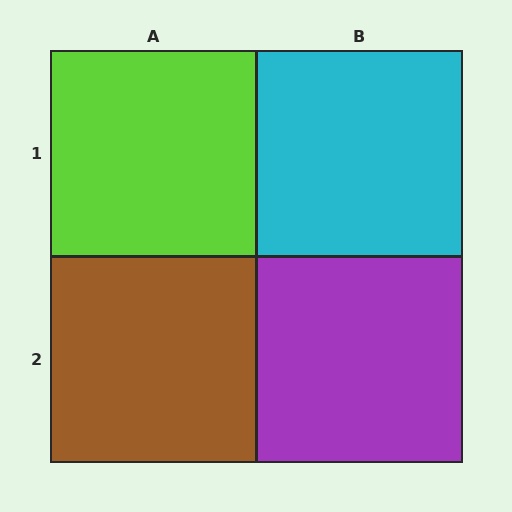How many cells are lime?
1 cell is lime.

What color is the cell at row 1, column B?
Cyan.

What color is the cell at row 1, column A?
Lime.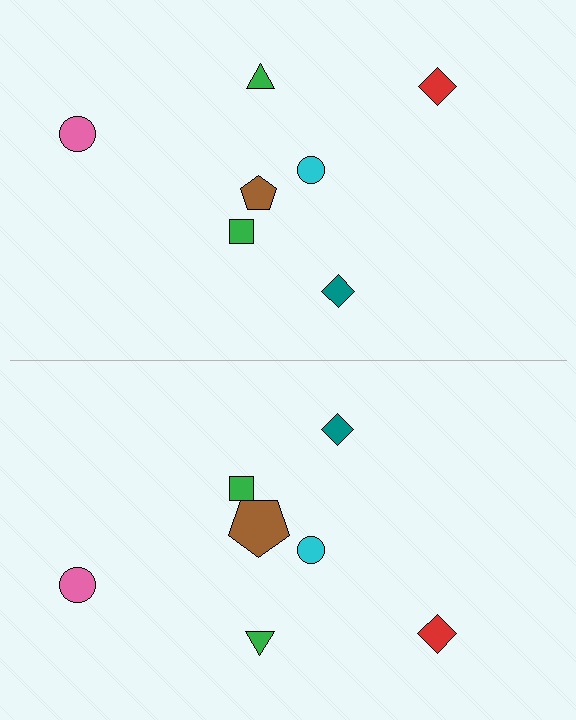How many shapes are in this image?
There are 14 shapes in this image.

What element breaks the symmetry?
The brown pentagon on the bottom side has a different size than its mirror counterpart.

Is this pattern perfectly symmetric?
No, the pattern is not perfectly symmetric. The brown pentagon on the bottom side has a different size than its mirror counterpart.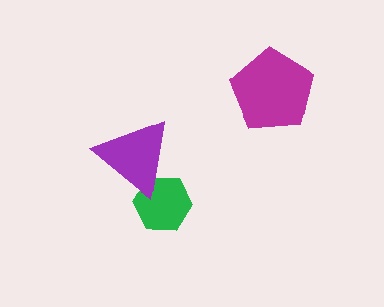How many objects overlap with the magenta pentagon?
0 objects overlap with the magenta pentagon.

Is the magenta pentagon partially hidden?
No, no other shape covers it.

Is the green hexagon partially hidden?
Yes, it is partially covered by another shape.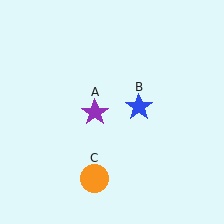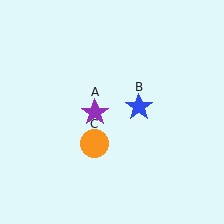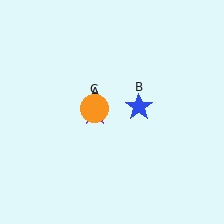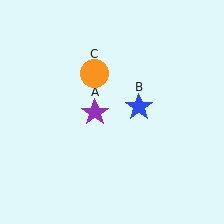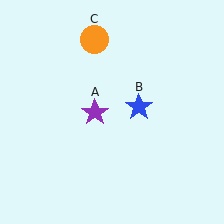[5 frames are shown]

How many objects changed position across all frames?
1 object changed position: orange circle (object C).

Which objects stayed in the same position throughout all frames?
Purple star (object A) and blue star (object B) remained stationary.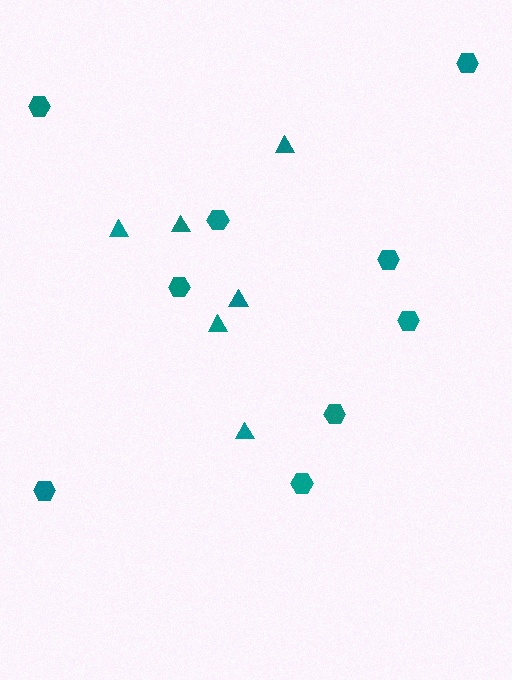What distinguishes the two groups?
There are 2 groups: one group of triangles (6) and one group of hexagons (9).